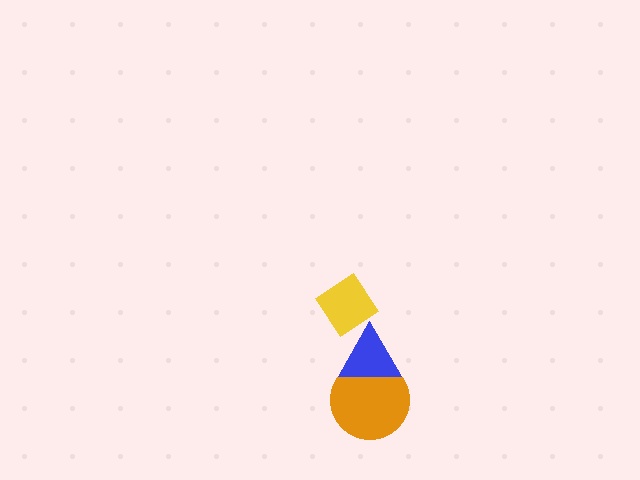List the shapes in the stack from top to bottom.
From top to bottom: the yellow diamond, the blue triangle, the orange circle.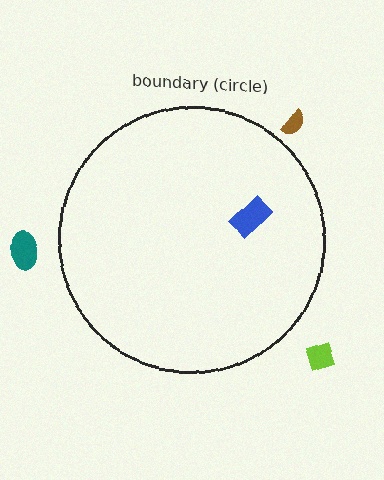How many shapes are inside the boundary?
1 inside, 3 outside.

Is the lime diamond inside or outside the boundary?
Outside.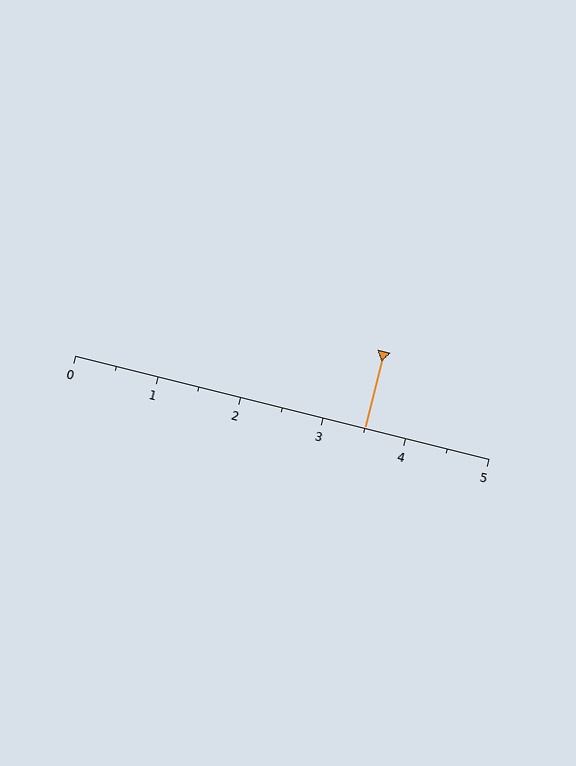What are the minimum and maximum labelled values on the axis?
The axis runs from 0 to 5.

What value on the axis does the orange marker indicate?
The marker indicates approximately 3.5.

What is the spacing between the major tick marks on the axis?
The major ticks are spaced 1 apart.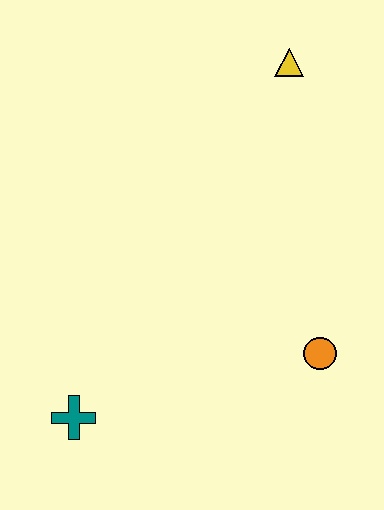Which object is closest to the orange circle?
The teal cross is closest to the orange circle.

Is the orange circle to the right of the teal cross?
Yes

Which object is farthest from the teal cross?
The yellow triangle is farthest from the teal cross.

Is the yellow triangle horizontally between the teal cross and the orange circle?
Yes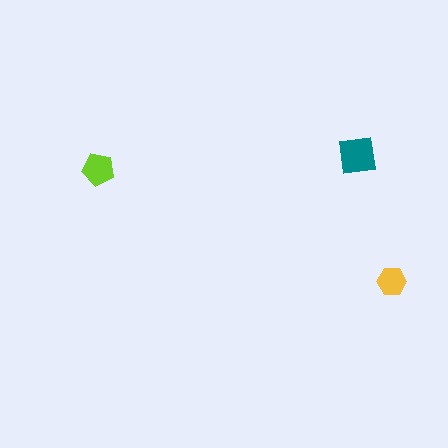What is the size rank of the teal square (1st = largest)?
1st.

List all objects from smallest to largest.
The yellow hexagon, the lime pentagon, the teal square.